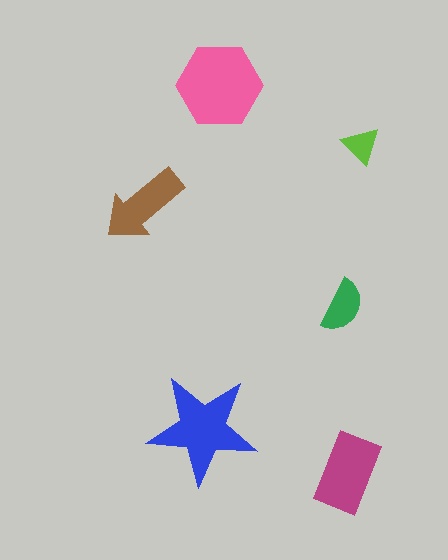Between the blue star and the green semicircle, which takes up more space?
The blue star.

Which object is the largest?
The pink hexagon.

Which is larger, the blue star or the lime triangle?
The blue star.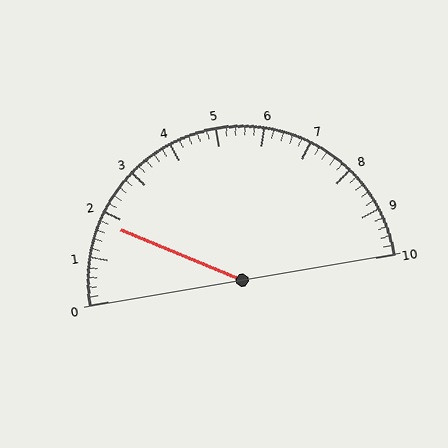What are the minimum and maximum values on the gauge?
The gauge ranges from 0 to 10.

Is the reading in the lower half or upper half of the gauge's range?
The reading is in the lower half of the range (0 to 10).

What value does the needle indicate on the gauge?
The needle indicates approximately 1.8.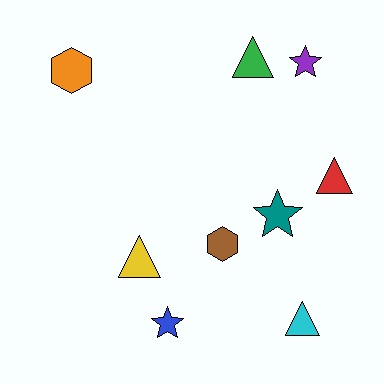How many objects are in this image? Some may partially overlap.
There are 9 objects.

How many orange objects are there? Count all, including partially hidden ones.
There is 1 orange object.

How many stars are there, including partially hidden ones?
There are 3 stars.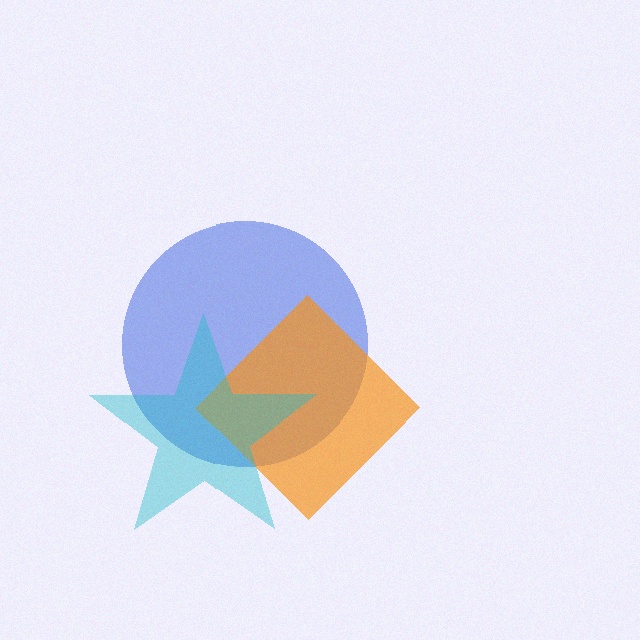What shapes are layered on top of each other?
The layered shapes are: a blue circle, an orange diamond, a cyan star.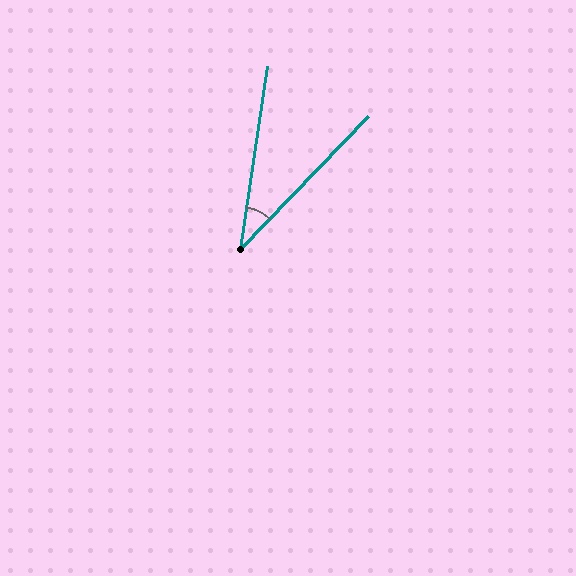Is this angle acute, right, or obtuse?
It is acute.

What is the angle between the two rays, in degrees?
Approximately 35 degrees.